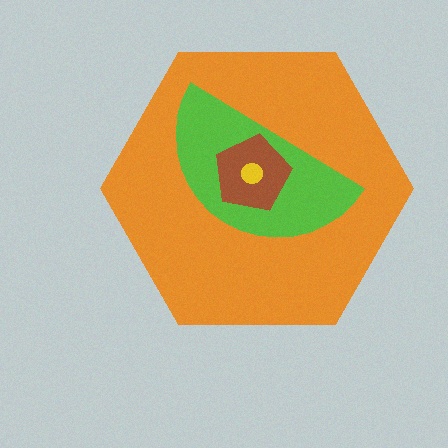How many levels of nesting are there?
4.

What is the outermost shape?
The orange hexagon.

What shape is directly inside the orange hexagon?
The lime semicircle.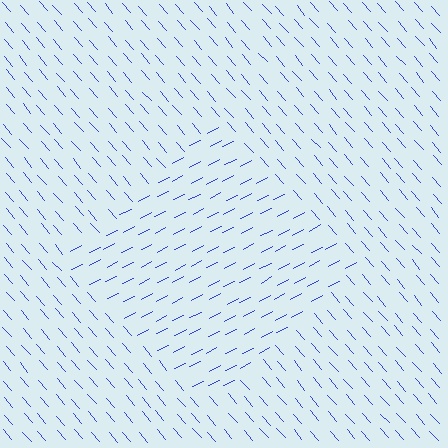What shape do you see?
I see a diamond.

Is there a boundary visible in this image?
Yes, there is a texture boundary formed by a change in line orientation.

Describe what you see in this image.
The image is filled with small blue line segments. A diamond region in the image has lines oriented differently from the surrounding lines, creating a visible texture boundary.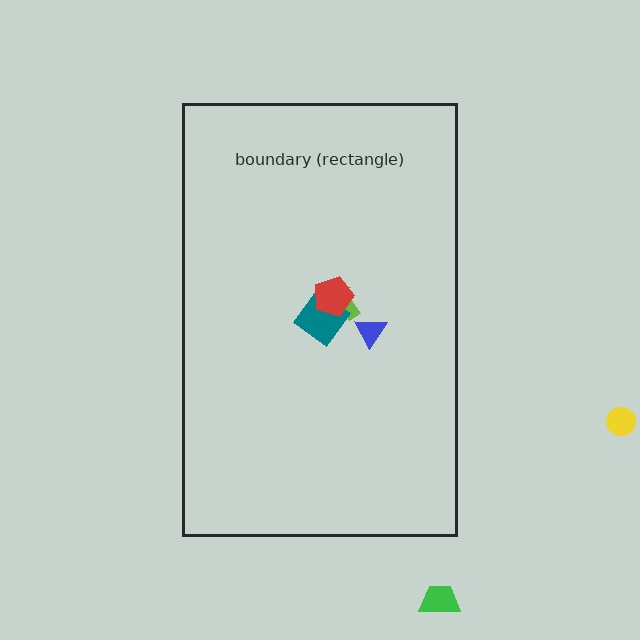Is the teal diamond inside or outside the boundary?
Inside.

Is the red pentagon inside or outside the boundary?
Inside.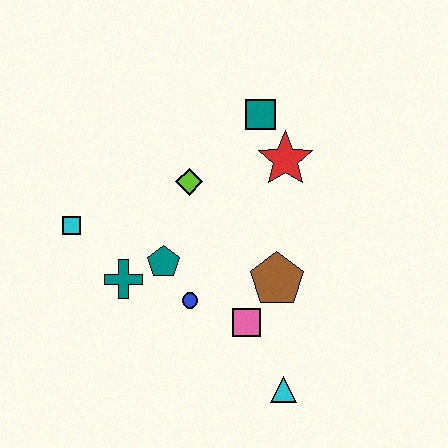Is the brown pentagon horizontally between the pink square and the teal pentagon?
No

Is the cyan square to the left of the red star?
Yes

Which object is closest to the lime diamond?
The teal pentagon is closest to the lime diamond.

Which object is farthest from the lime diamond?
The cyan triangle is farthest from the lime diamond.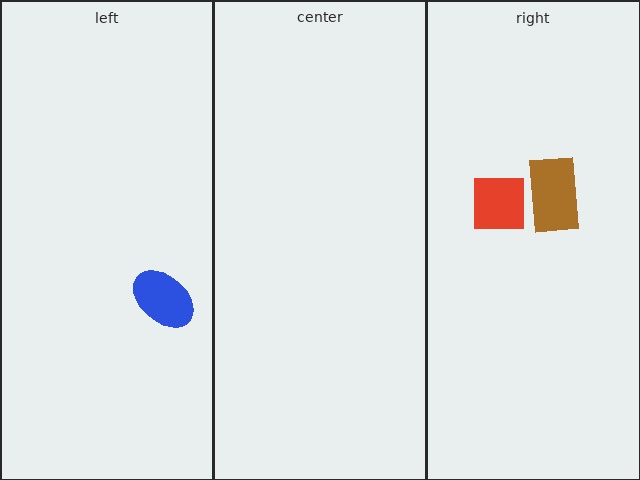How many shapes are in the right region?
2.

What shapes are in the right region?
The red square, the brown rectangle.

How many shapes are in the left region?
1.